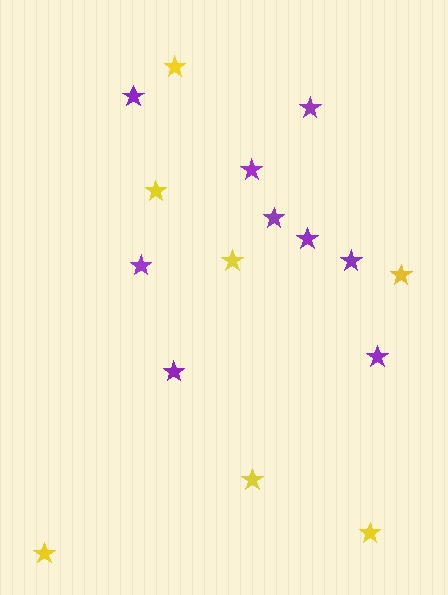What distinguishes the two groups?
There are 2 groups: one group of yellow stars (7) and one group of purple stars (9).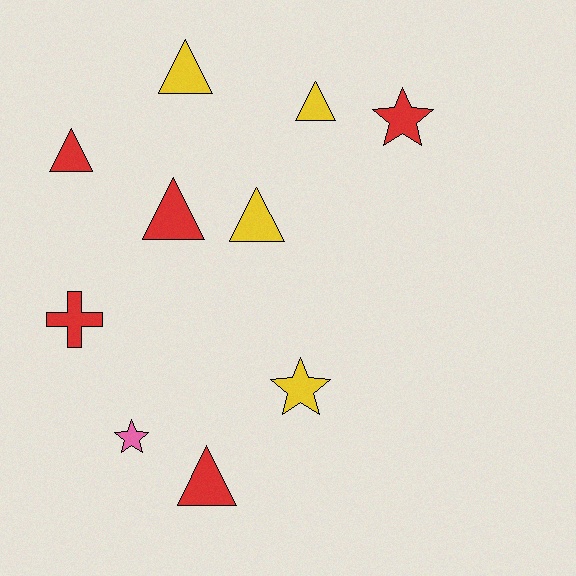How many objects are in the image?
There are 10 objects.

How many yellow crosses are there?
There are no yellow crosses.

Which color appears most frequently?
Red, with 5 objects.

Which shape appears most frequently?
Triangle, with 6 objects.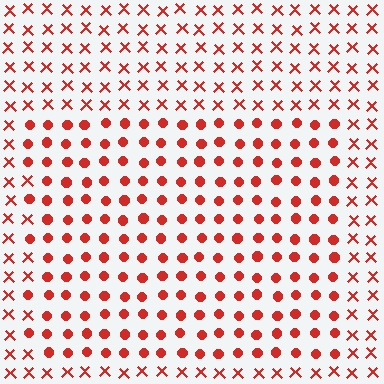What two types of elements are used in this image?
The image uses circles inside the rectangle region and X marks outside it.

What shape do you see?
I see a rectangle.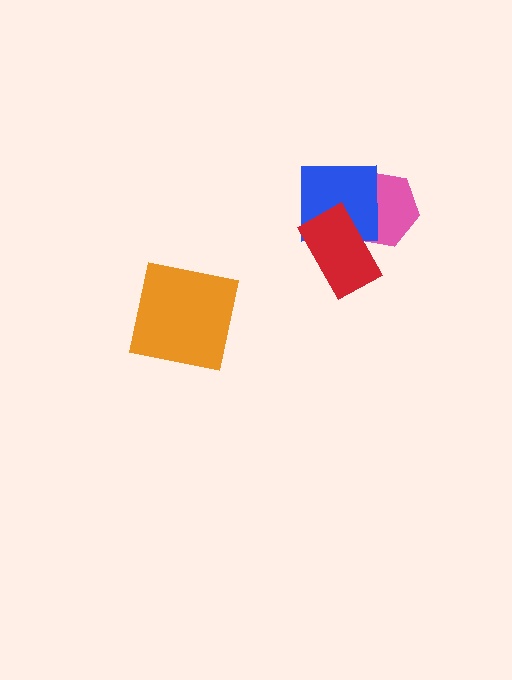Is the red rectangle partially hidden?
No, no other shape covers it.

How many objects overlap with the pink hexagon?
2 objects overlap with the pink hexagon.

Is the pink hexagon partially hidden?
Yes, it is partially covered by another shape.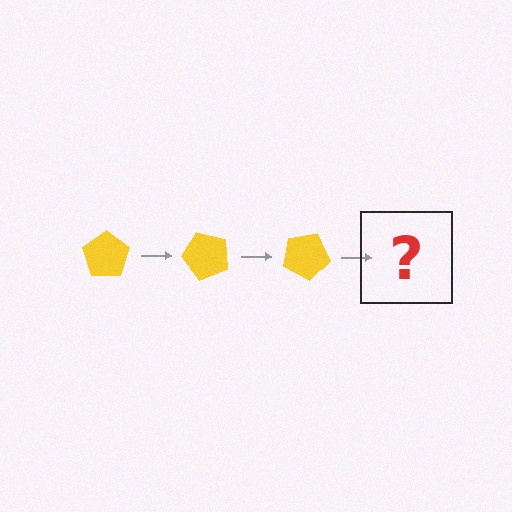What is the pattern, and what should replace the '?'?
The pattern is that the pentagon rotates 50 degrees each step. The '?' should be a yellow pentagon rotated 150 degrees.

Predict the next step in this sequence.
The next step is a yellow pentagon rotated 150 degrees.